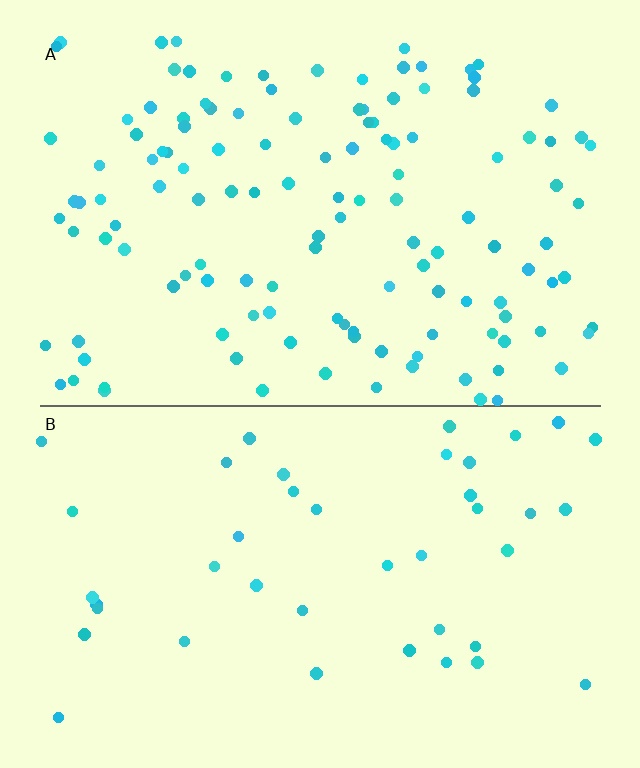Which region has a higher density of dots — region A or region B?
A (the top).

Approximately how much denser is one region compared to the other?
Approximately 3.0× — region A over region B.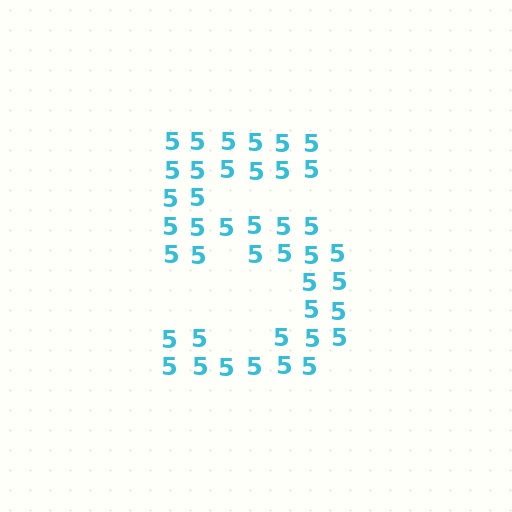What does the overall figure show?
The overall figure shows the digit 5.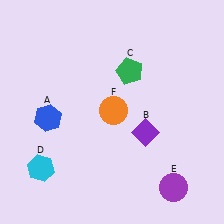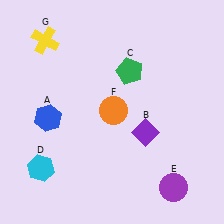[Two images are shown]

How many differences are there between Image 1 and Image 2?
There is 1 difference between the two images.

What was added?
A yellow cross (G) was added in Image 2.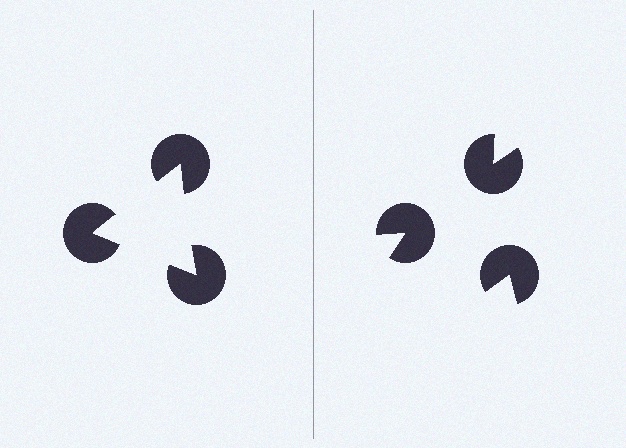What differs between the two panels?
The pac-man discs are positioned identically on both sides; only the wedge orientations differ. On the left they align to a triangle; on the right they are misaligned.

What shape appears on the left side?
An illusory triangle.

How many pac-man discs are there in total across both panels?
6 — 3 on each side.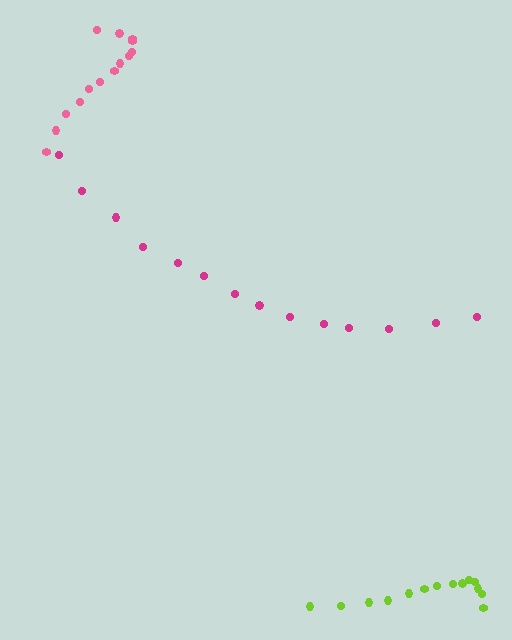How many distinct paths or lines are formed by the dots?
There are 3 distinct paths.